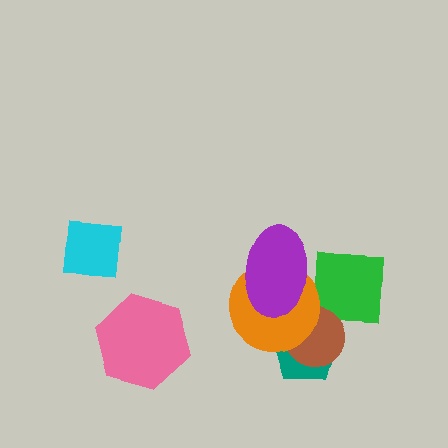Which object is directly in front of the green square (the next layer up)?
The brown circle is directly in front of the green square.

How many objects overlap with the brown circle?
3 objects overlap with the brown circle.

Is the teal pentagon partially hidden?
Yes, it is partially covered by another shape.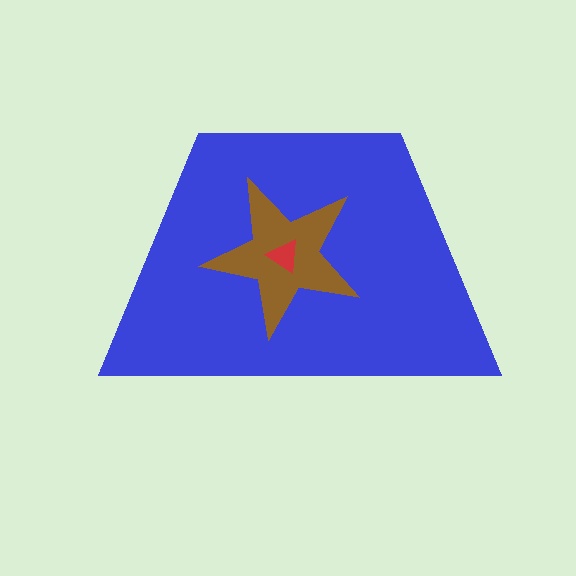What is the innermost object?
The red triangle.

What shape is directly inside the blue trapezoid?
The brown star.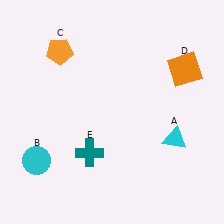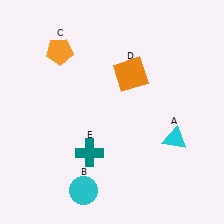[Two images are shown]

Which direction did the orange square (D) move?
The orange square (D) moved left.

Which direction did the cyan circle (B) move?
The cyan circle (B) moved right.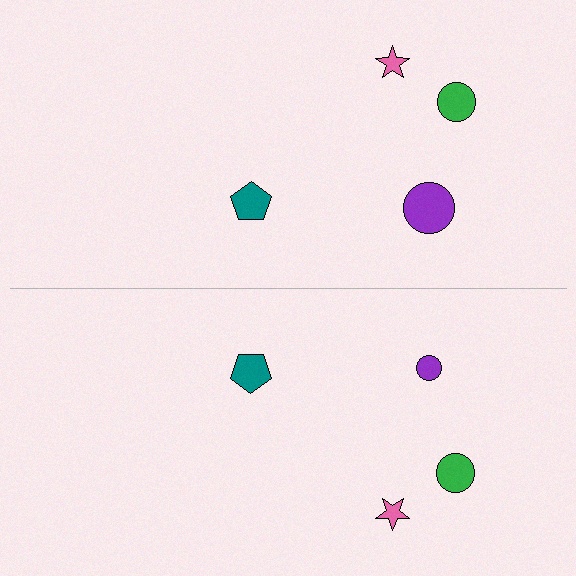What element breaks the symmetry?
The purple circle on the bottom side has a different size than its mirror counterpart.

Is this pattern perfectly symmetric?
No, the pattern is not perfectly symmetric. The purple circle on the bottom side has a different size than its mirror counterpart.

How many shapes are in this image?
There are 8 shapes in this image.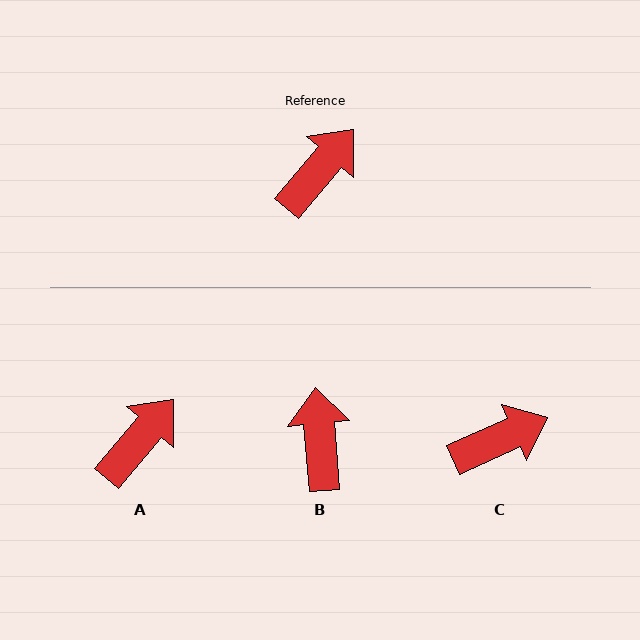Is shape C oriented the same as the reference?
No, it is off by about 25 degrees.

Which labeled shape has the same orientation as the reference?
A.